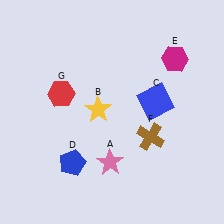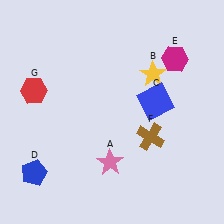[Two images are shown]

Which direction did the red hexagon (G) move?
The red hexagon (G) moved left.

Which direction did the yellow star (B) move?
The yellow star (B) moved right.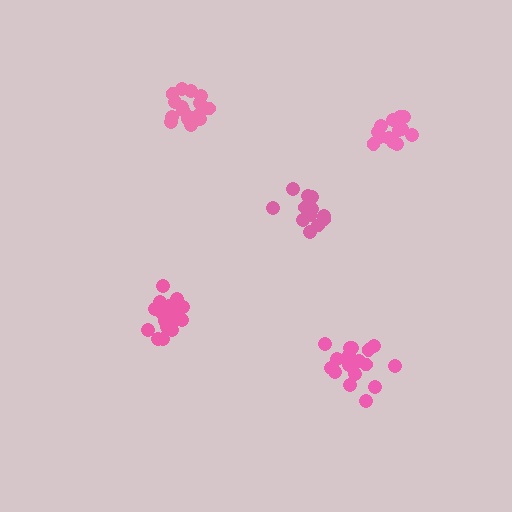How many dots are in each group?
Group 1: 16 dots, Group 2: 18 dots, Group 3: 13 dots, Group 4: 18 dots, Group 5: 13 dots (78 total).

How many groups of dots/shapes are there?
There are 5 groups.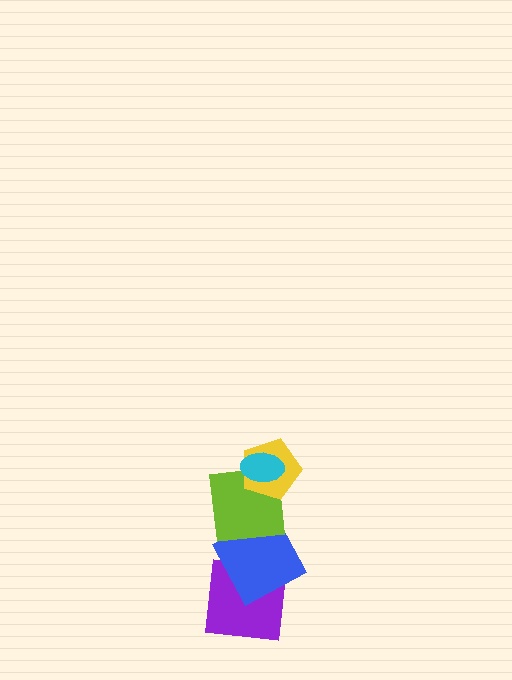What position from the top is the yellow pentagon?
The yellow pentagon is 2nd from the top.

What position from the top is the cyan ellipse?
The cyan ellipse is 1st from the top.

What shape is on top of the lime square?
The yellow pentagon is on top of the lime square.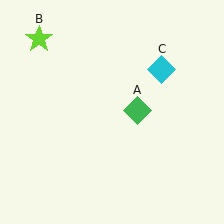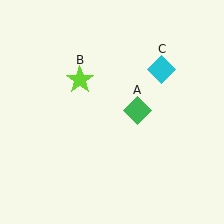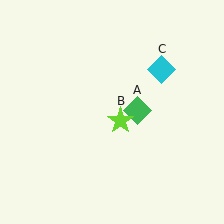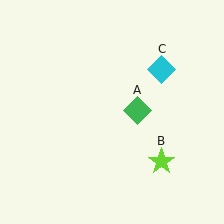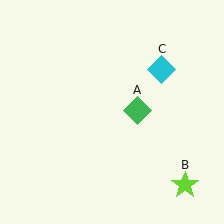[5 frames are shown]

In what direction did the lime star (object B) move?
The lime star (object B) moved down and to the right.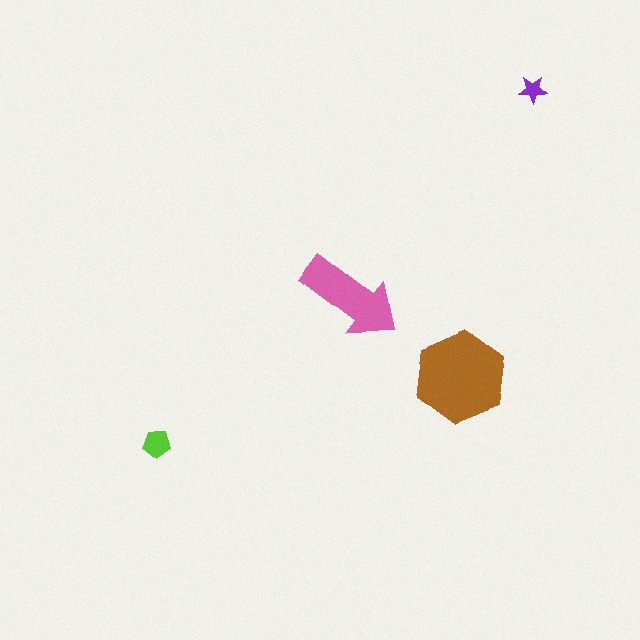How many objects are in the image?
There are 4 objects in the image.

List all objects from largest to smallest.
The brown hexagon, the pink arrow, the lime pentagon, the purple star.